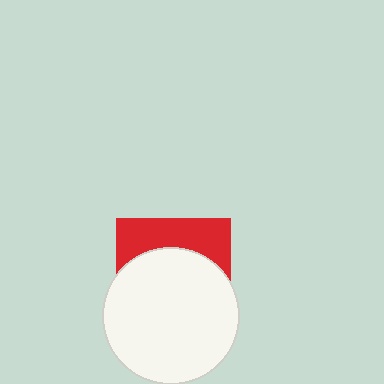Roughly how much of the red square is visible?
A small part of it is visible (roughly 34%).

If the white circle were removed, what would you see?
You would see the complete red square.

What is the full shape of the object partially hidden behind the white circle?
The partially hidden object is a red square.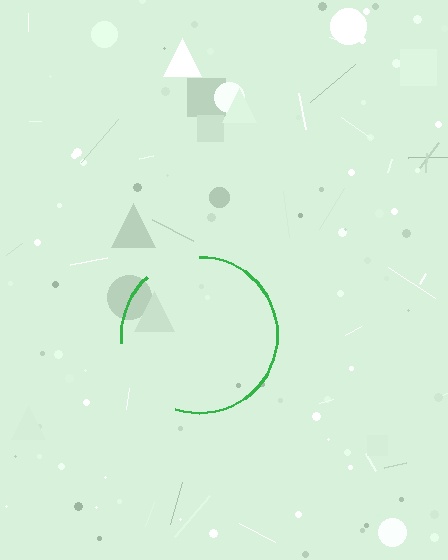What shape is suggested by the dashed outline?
The dashed outline suggests a circle.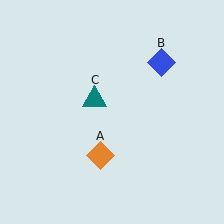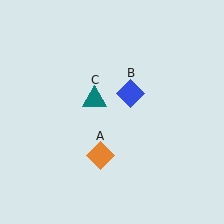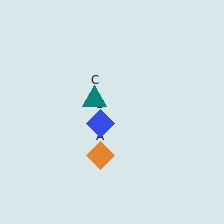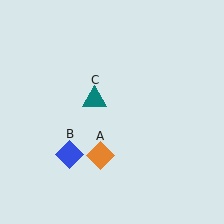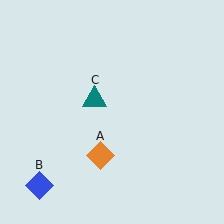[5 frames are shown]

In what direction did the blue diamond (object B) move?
The blue diamond (object B) moved down and to the left.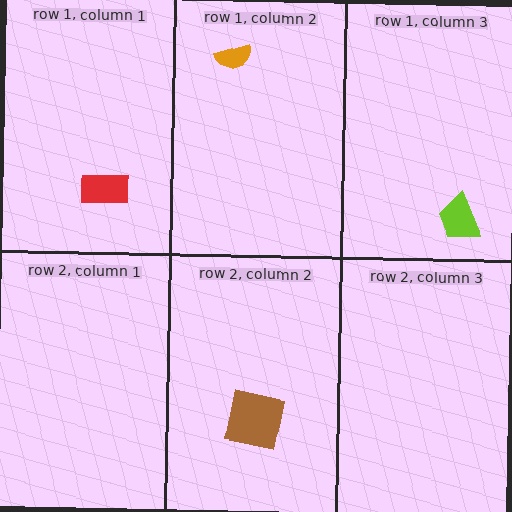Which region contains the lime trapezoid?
The row 1, column 3 region.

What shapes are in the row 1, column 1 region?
The red rectangle.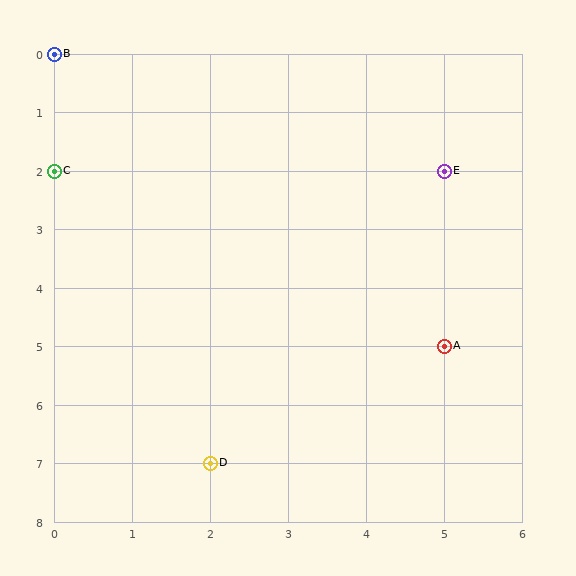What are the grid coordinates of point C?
Point C is at grid coordinates (0, 2).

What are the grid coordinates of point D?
Point D is at grid coordinates (2, 7).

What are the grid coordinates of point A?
Point A is at grid coordinates (5, 5).